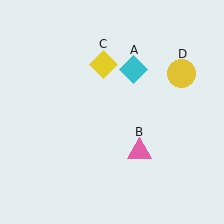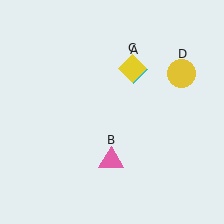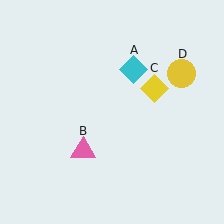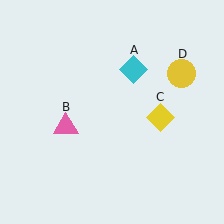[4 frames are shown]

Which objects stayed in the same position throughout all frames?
Cyan diamond (object A) and yellow circle (object D) remained stationary.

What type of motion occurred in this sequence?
The pink triangle (object B), yellow diamond (object C) rotated clockwise around the center of the scene.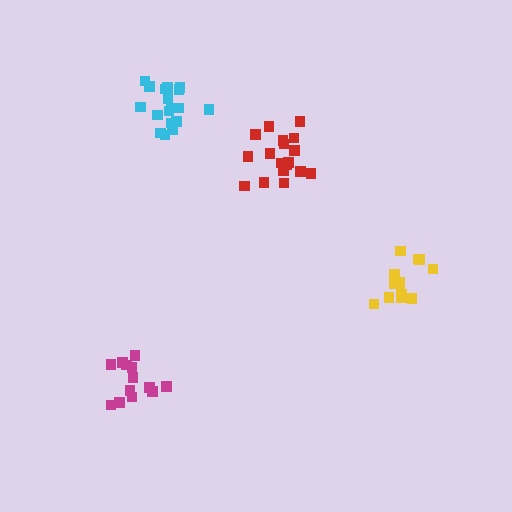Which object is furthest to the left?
The magenta cluster is leftmost.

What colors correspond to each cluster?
The clusters are colored: red, magenta, cyan, yellow.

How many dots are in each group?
Group 1: 19 dots, Group 2: 13 dots, Group 3: 19 dots, Group 4: 13 dots (64 total).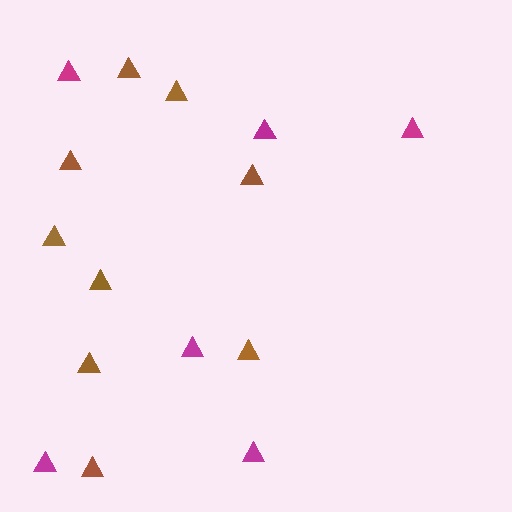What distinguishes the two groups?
There are 2 groups: one group of magenta triangles (6) and one group of brown triangles (9).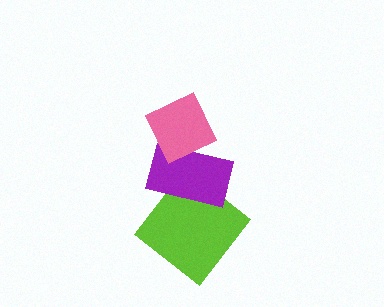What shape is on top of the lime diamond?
The purple rectangle is on top of the lime diamond.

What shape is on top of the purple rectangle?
The pink diamond is on top of the purple rectangle.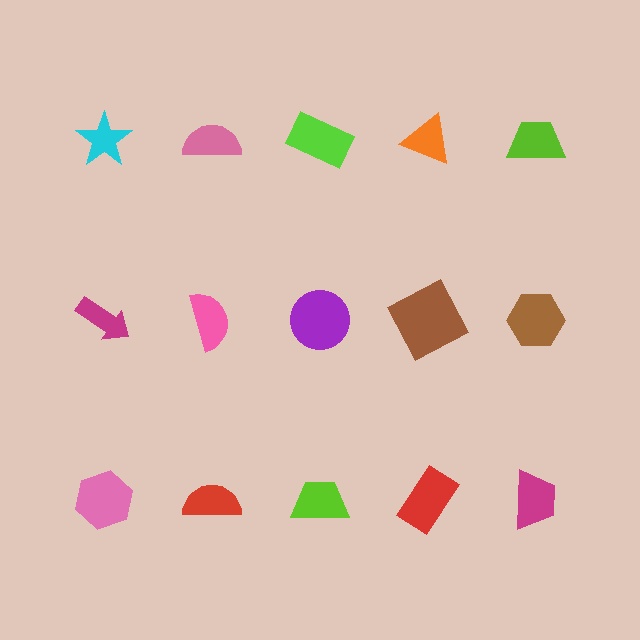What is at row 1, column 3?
A lime rectangle.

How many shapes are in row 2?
5 shapes.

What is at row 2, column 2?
A pink semicircle.